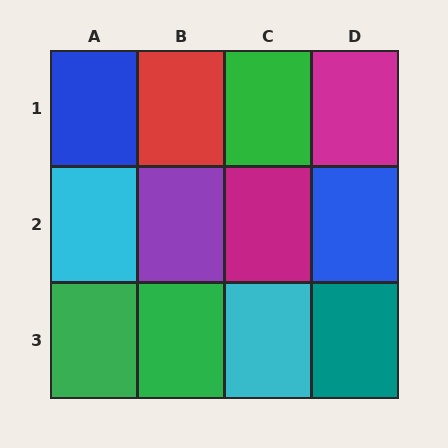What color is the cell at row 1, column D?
Magenta.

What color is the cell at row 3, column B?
Green.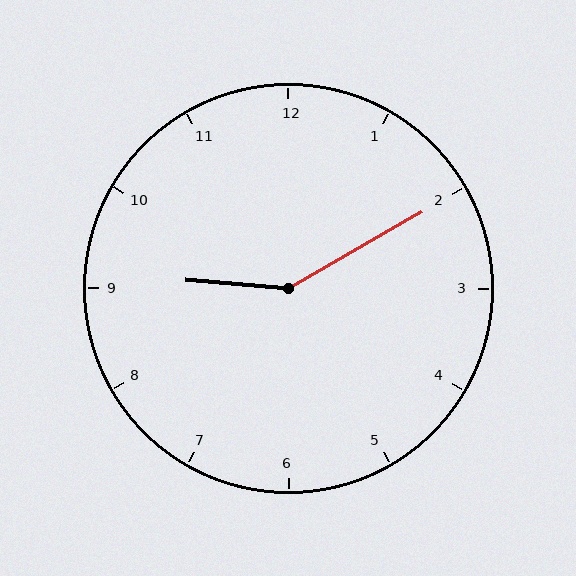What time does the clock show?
9:10.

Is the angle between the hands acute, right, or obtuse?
It is obtuse.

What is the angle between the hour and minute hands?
Approximately 145 degrees.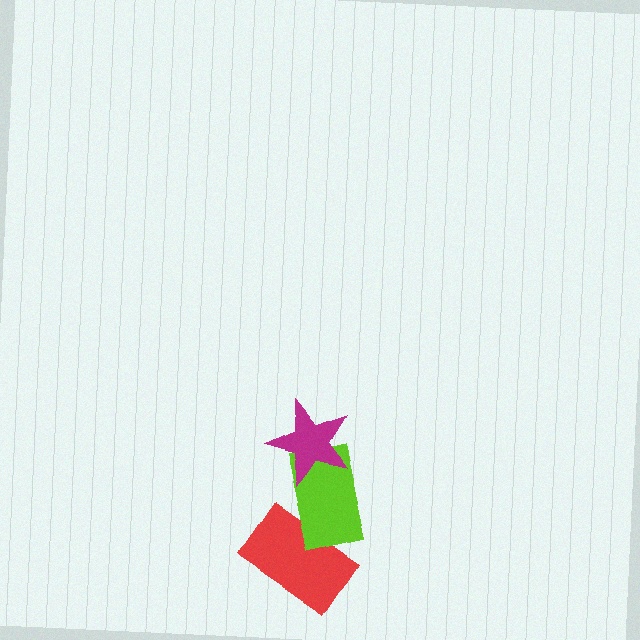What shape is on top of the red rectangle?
The lime rectangle is on top of the red rectangle.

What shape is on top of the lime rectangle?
The magenta star is on top of the lime rectangle.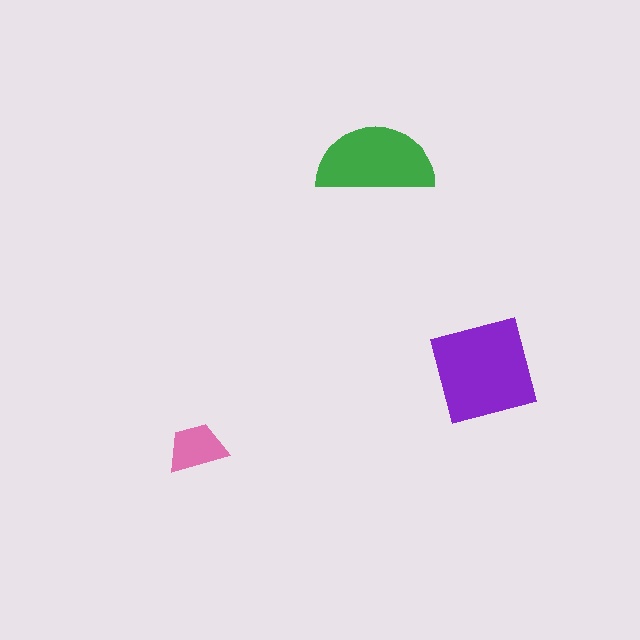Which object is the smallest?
The pink trapezoid.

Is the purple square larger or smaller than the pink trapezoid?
Larger.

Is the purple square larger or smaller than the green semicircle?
Larger.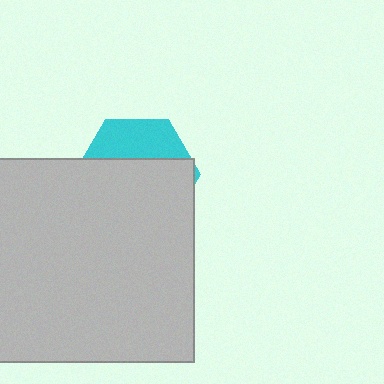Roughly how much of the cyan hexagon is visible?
A small part of it is visible (roughly 32%).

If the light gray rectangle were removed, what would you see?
You would see the complete cyan hexagon.